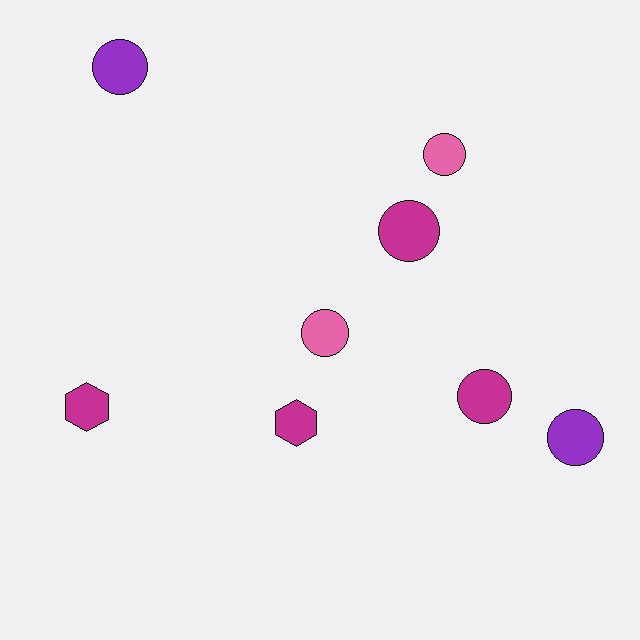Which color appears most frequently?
Magenta, with 4 objects.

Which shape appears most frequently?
Circle, with 6 objects.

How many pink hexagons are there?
There are no pink hexagons.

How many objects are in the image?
There are 8 objects.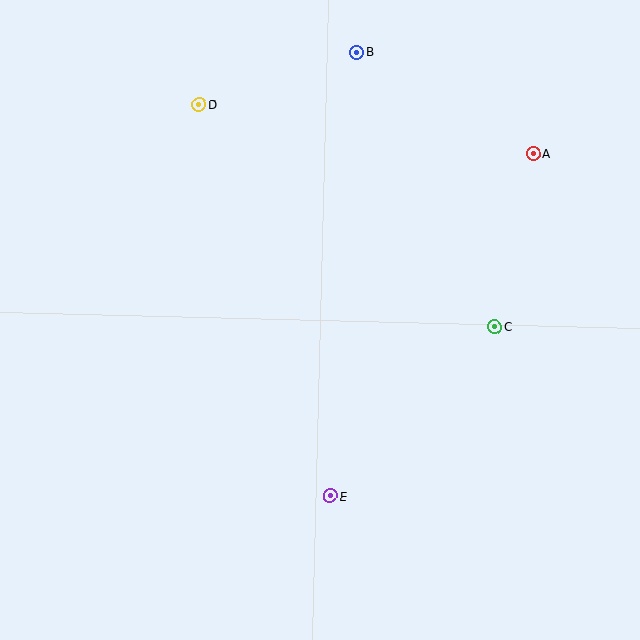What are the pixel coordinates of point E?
Point E is at (331, 496).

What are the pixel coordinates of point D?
Point D is at (199, 105).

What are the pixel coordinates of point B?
Point B is at (356, 52).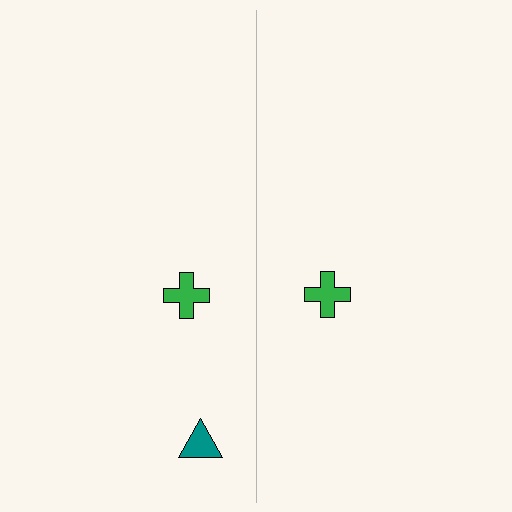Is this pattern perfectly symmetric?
No, the pattern is not perfectly symmetric. A teal triangle is missing from the right side.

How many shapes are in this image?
There are 3 shapes in this image.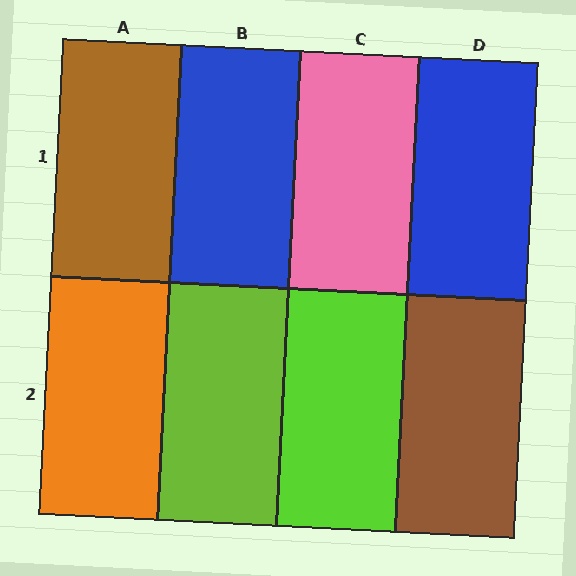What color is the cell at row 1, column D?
Blue.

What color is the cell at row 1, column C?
Pink.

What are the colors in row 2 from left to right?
Orange, lime, lime, brown.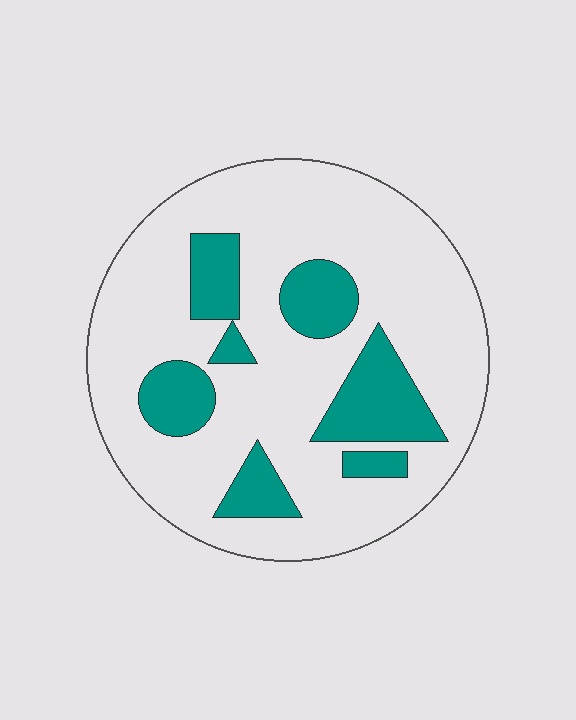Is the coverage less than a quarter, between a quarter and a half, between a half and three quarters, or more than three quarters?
Less than a quarter.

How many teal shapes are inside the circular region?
7.